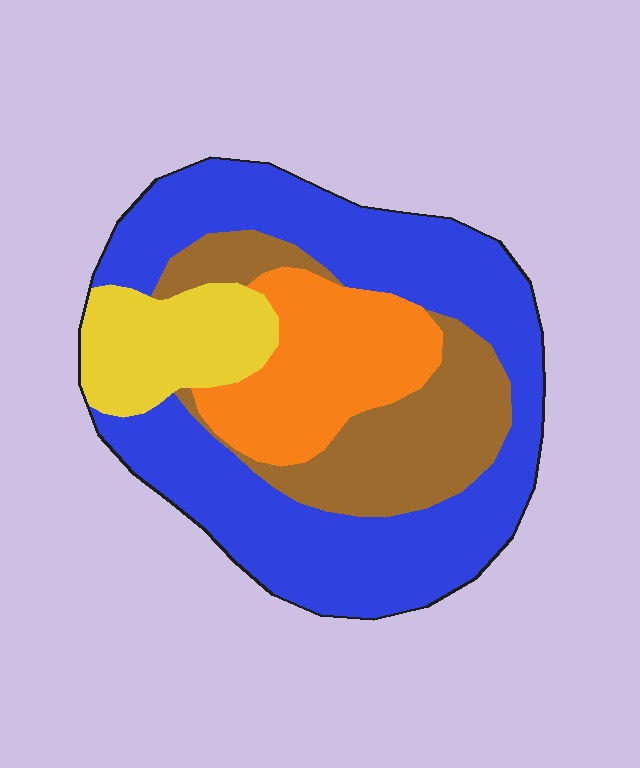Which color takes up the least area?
Yellow, at roughly 15%.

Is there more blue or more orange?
Blue.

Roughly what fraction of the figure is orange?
Orange covers roughly 15% of the figure.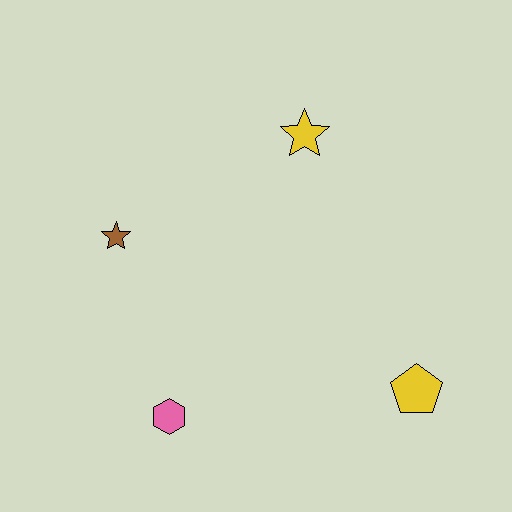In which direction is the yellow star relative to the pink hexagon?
The yellow star is above the pink hexagon.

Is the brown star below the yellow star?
Yes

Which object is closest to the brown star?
The pink hexagon is closest to the brown star.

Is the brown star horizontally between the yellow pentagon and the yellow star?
No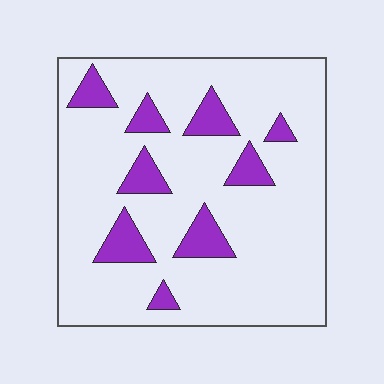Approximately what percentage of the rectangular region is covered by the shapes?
Approximately 15%.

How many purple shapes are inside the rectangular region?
9.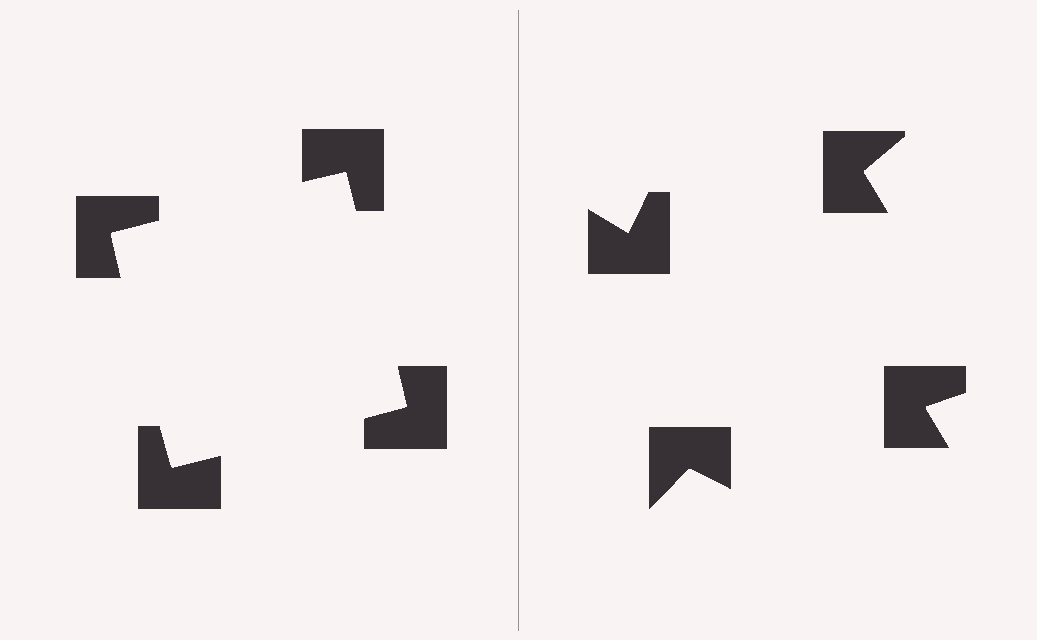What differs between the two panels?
The notched squares are positioned identically on both sides; only the wedge orientations differ. On the left they align to a square; on the right they are misaligned.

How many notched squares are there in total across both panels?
8 — 4 on each side.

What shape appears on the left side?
An illusory square.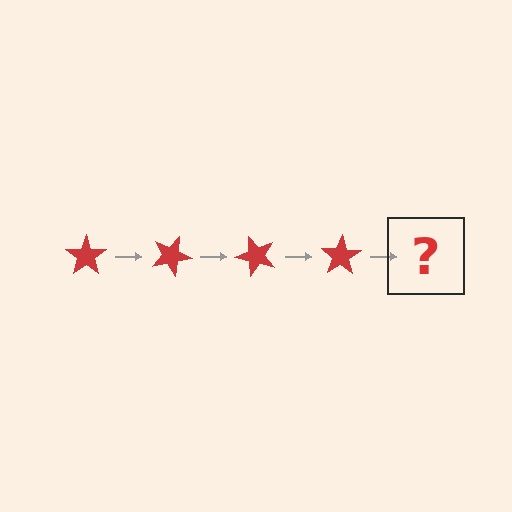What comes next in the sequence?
The next element should be a red star rotated 100 degrees.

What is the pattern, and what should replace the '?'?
The pattern is that the star rotates 25 degrees each step. The '?' should be a red star rotated 100 degrees.